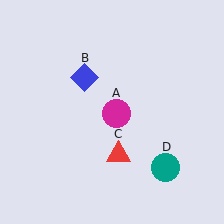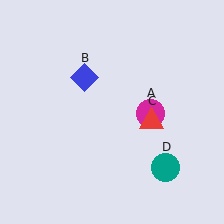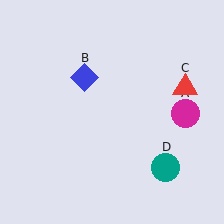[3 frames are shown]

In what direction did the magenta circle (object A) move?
The magenta circle (object A) moved right.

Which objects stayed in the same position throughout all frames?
Blue diamond (object B) and teal circle (object D) remained stationary.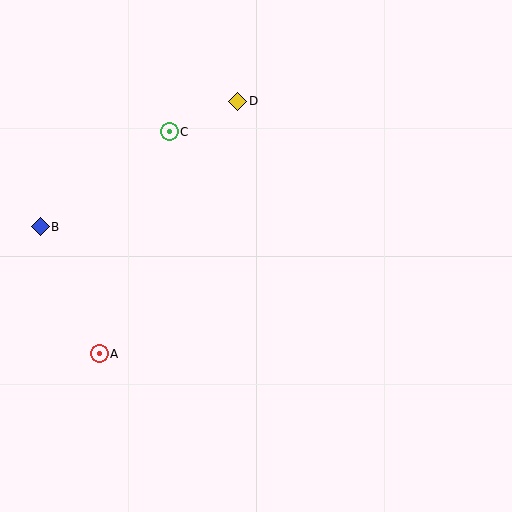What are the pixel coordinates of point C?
Point C is at (169, 132).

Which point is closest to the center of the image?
Point C at (169, 132) is closest to the center.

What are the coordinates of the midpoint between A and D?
The midpoint between A and D is at (168, 227).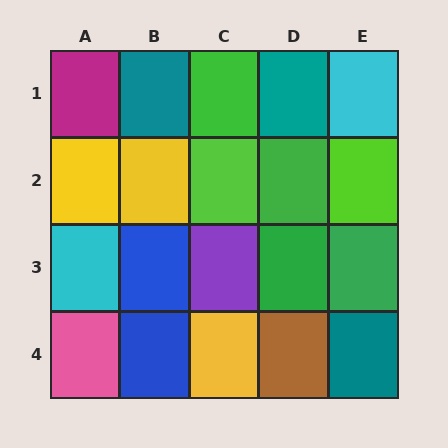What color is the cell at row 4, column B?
Blue.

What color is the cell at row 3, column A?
Cyan.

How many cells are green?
4 cells are green.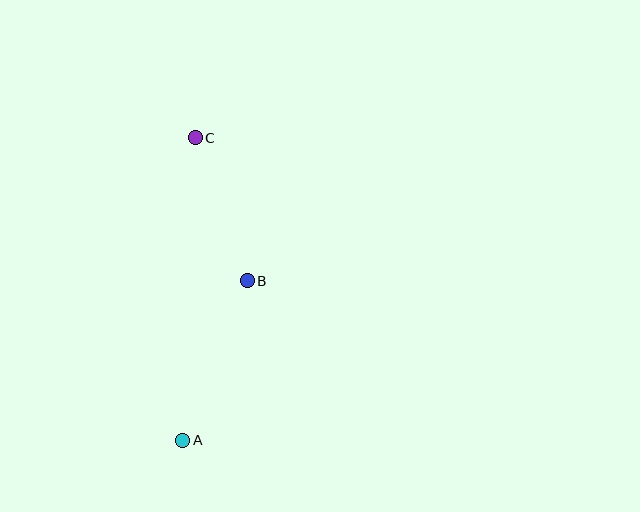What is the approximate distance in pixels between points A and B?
The distance between A and B is approximately 172 pixels.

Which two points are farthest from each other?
Points A and C are farthest from each other.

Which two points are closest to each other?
Points B and C are closest to each other.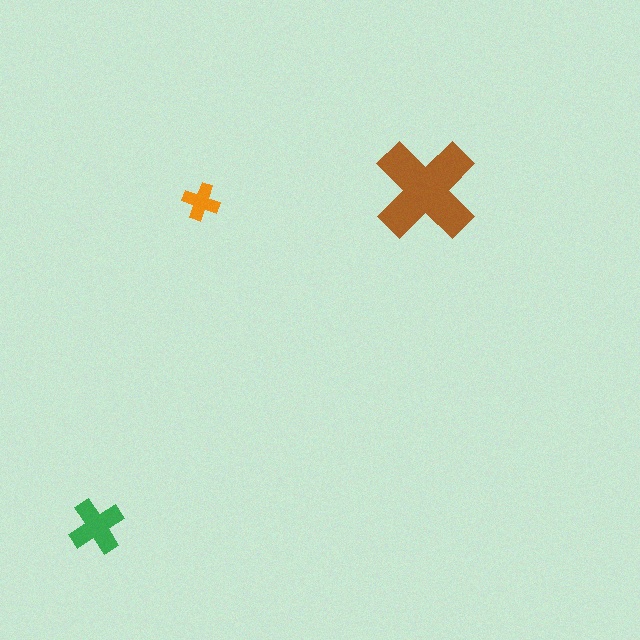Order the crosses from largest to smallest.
the brown one, the green one, the orange one.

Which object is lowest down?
The green cross is bottommost.